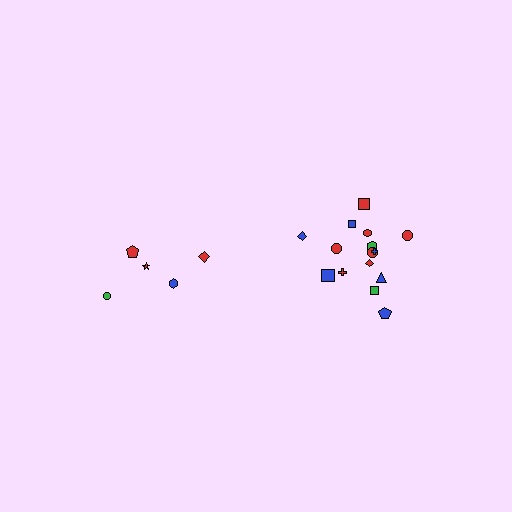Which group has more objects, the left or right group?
The right group.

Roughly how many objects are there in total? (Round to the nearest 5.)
Roughly 20 objects in total.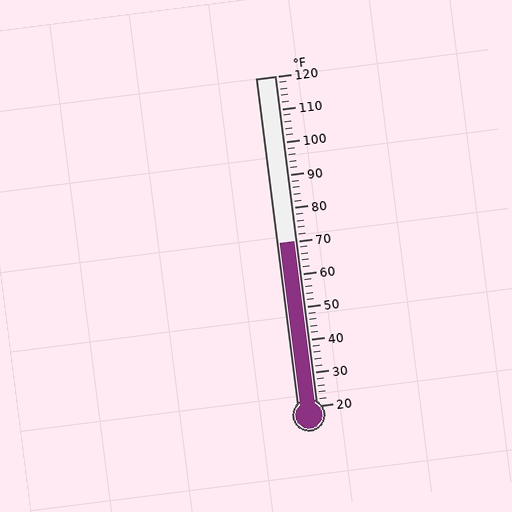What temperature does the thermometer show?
The thermometer shows approximately 70°F.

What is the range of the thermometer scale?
The thermometer scale ranges from 20°F to 120°F.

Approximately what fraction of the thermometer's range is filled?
The thermometer is filled to approximately 50% of its range.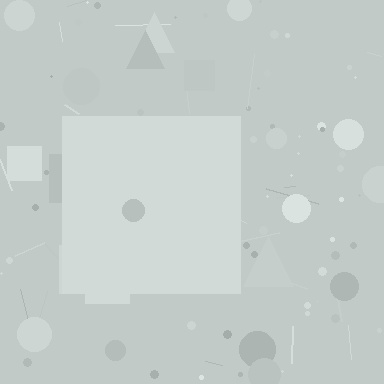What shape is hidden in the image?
A square is hidden in the image.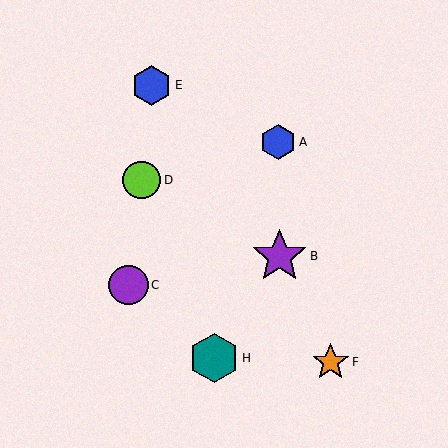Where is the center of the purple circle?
The center of the purple circle is at (128, 285).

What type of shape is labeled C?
Shape C is a purple circle.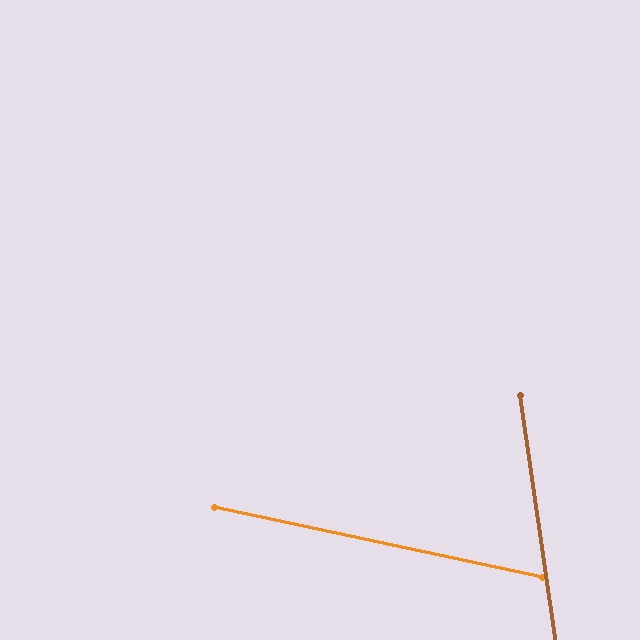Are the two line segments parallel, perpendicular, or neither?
Neither parallel nor perpendicular — they differ by about 70°.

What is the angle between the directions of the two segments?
Approximately 70 degrees.